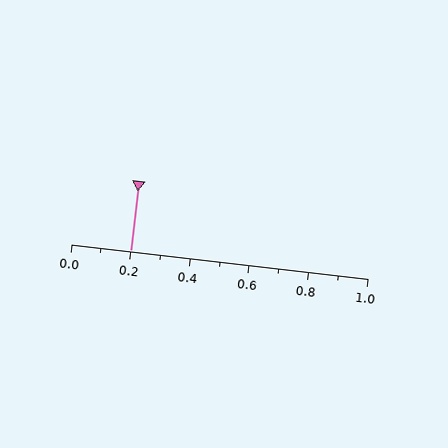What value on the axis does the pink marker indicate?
The marker indicates approximately 0.2.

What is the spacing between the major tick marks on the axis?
The major ticks are spaced 0.2 apart.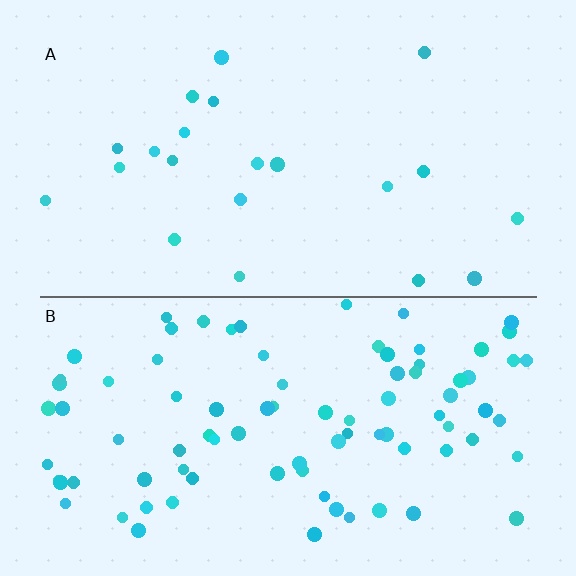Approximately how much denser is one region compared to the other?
Approximately 4.1× — region B over region A.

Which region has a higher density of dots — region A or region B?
B (the bottom).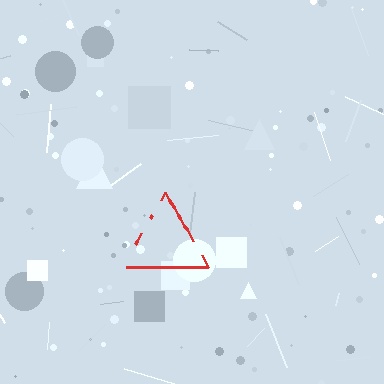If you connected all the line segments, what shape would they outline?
They would outline a triangle.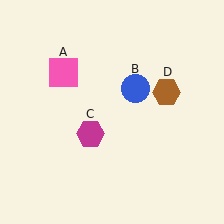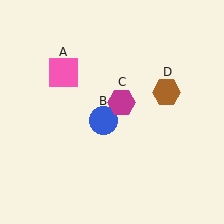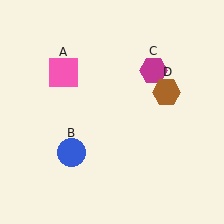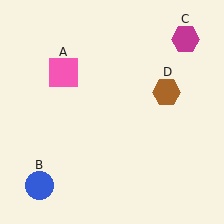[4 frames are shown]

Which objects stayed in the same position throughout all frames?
Pink square (object A) and brown hexagon (object D) remained stationary.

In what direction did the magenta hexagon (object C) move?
The magenta hexagon (object C) moved up and to the right.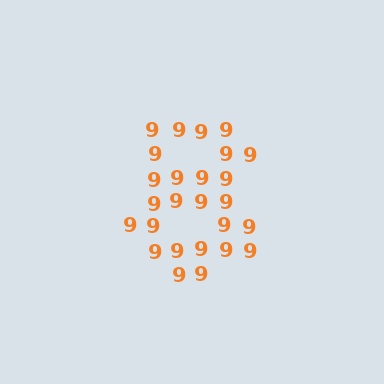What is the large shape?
The large shape is the digit 8.